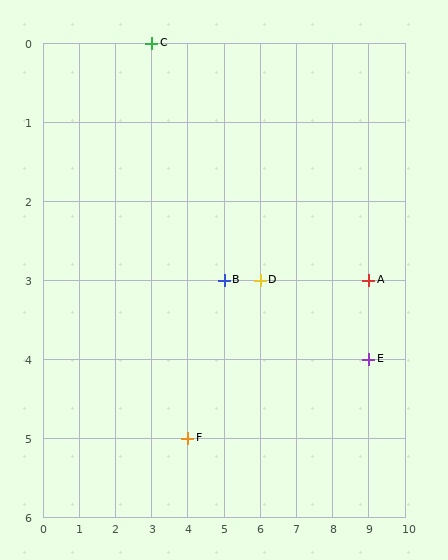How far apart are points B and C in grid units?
Points B and C are 2 columns and 3 rows apart (about 3.6 grid units diagonally).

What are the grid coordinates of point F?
Point F is at grid coordinates (4, 5).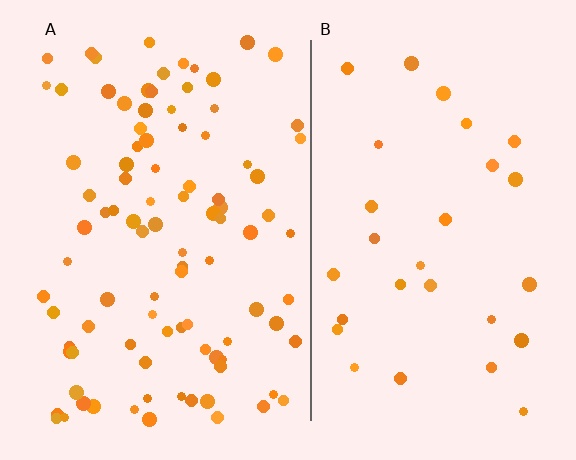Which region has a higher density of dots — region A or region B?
A (the left).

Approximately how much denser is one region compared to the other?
Approximately 3.3× — region A over region B.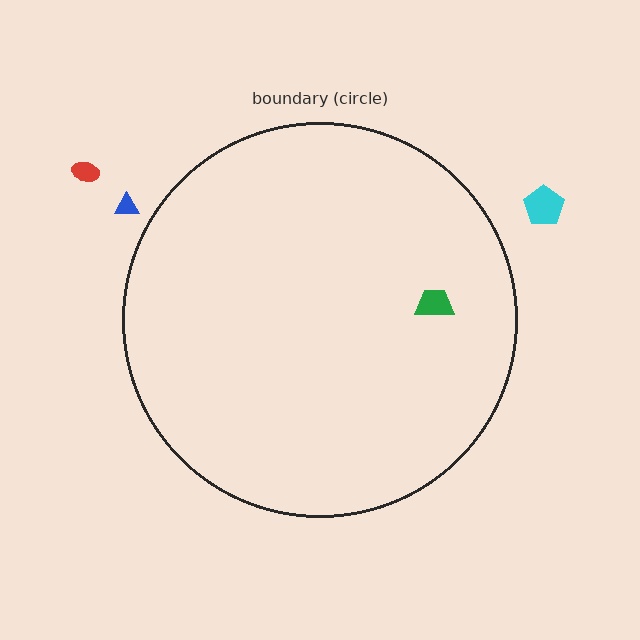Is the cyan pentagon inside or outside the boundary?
Outside.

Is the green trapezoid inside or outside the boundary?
Inside.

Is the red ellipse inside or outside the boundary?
Outside.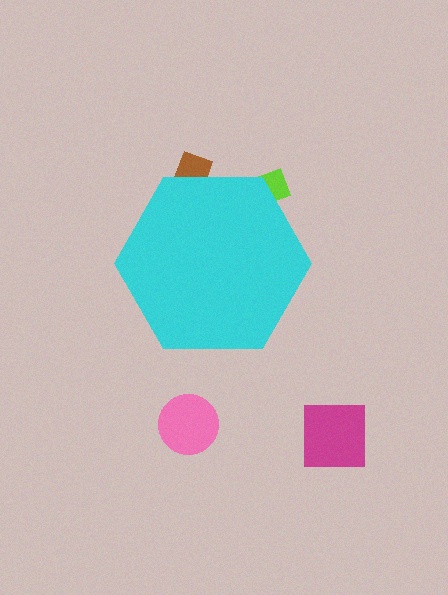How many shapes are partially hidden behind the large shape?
2 shapes are partially hidden.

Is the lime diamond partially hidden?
Yes, the lime diamond is partially hidden behind the cyan hexagon.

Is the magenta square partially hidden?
No, the magenta square is fully visible.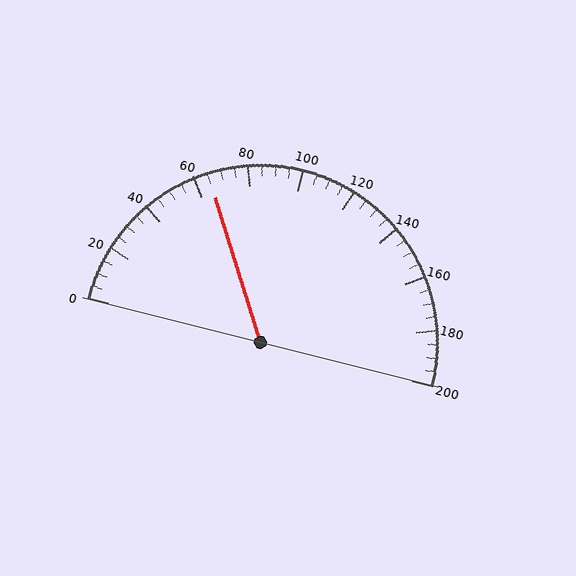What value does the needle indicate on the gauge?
The needle indicates approximately 65.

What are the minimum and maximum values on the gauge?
The gauge ranges from 0 to 200.